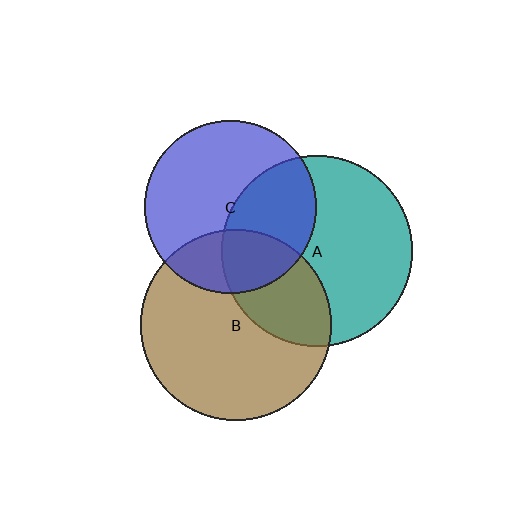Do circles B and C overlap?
Yes.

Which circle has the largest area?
Circle A (teal).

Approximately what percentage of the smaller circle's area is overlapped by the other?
Approximately 25%.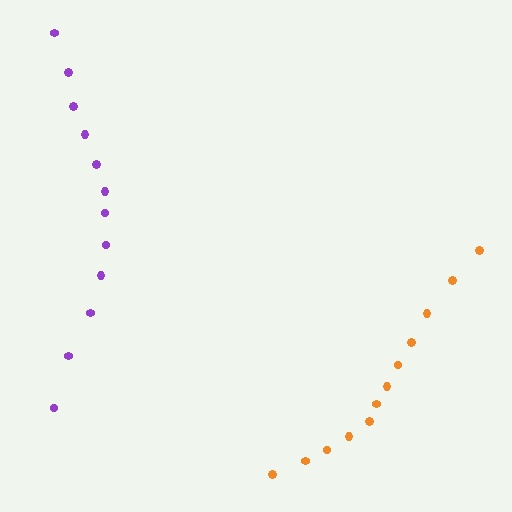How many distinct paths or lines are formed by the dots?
There are 2 distinct paths.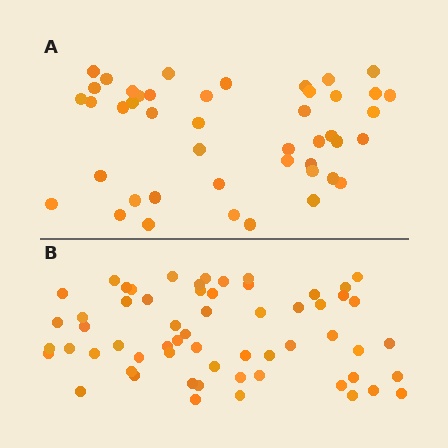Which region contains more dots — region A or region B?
Region B (the bottom region) has more dots.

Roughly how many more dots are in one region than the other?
Region B has approximately 15 more dots than region A.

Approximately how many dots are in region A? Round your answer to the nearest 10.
About 40 dots. (The exact count is 45, which rounds to 40.)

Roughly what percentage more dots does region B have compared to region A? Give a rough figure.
About 35% more.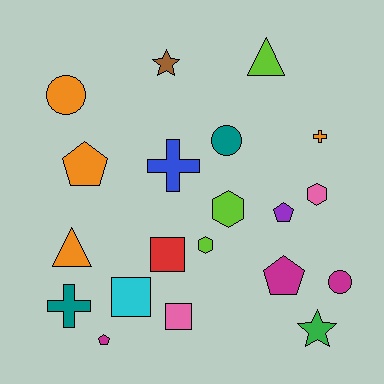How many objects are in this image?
There are 20 objects.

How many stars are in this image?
There are 2 stars.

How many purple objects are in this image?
There is 1 purple object.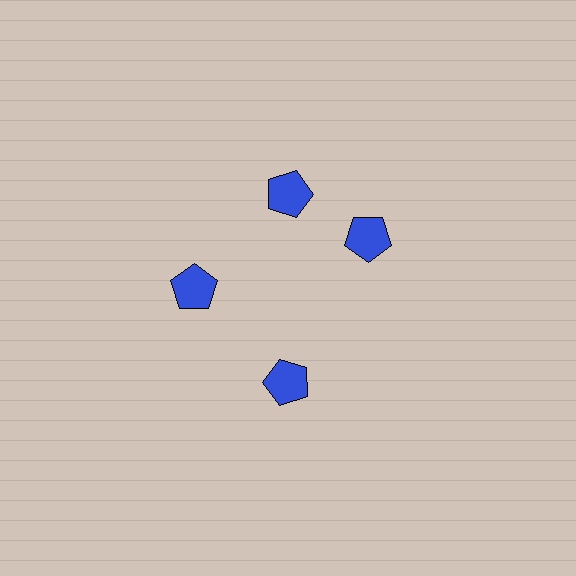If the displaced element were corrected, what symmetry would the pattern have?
It would have 4-fold rotational symmetry — the pattern would map onto itself every 90 degrees.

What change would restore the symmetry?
The symmetry would be restored by rotating it back into even spacing with its neighbors so that all 4 pentagons sit at equal angles and equal distance from the center.